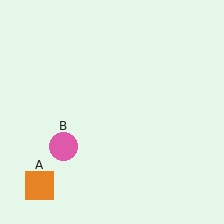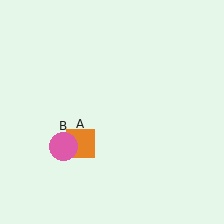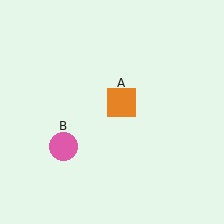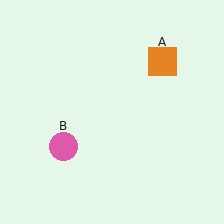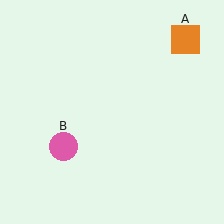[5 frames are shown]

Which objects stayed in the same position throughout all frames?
Pink circle (object B) remained stationary.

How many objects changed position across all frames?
1 object changed position: orange square (object A).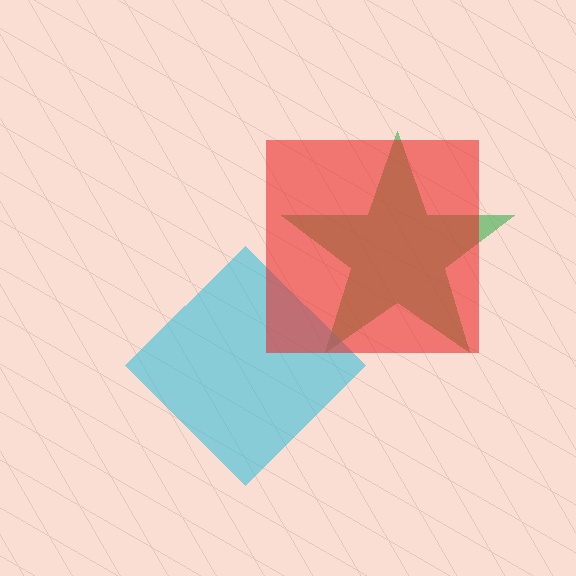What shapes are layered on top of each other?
The layered shapes are: a green star, a cyan diamond, a red square.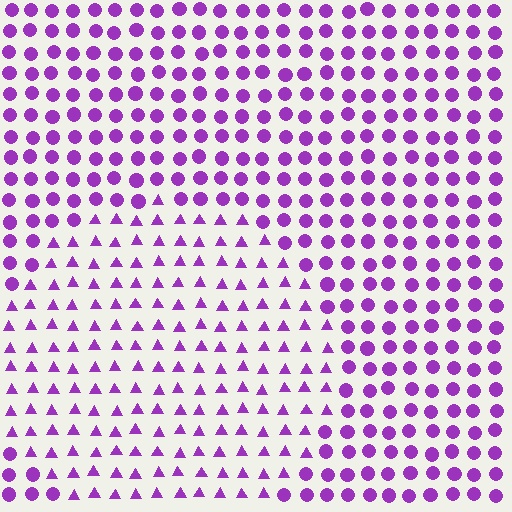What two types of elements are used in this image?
The image uses triangles inside the circle region and circles outside it.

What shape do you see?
I see a circle.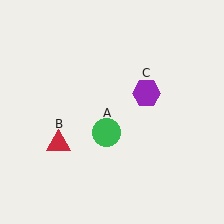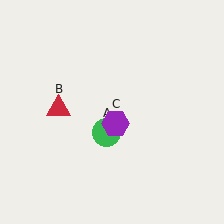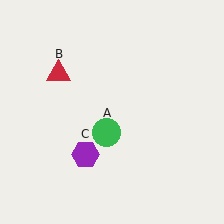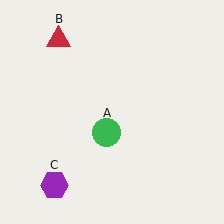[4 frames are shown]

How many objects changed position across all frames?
2 objects changed position: red triangle (object B), purple hexagon (object C).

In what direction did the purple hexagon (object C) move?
The purple hexagon (object C) moved down and to the left.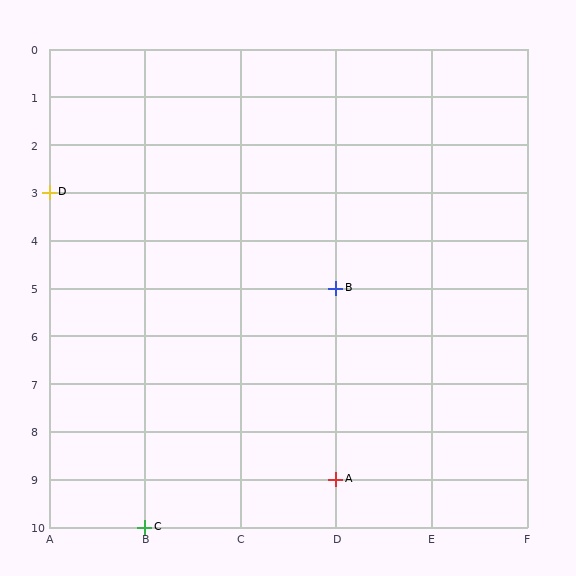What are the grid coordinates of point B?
Point B is at grid coordinates (D, 5).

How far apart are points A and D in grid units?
Points A and D are 3 columns and 6 rows apart (about 6.7 grid units diagonally).